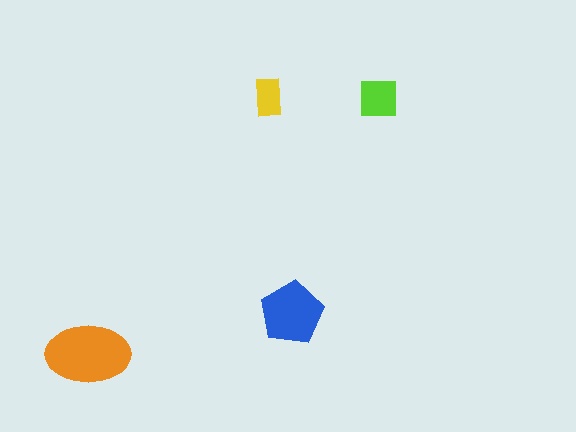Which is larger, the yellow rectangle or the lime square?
The lime square.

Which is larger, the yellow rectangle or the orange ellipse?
The orange ellipse.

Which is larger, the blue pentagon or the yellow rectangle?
The blue pentagon.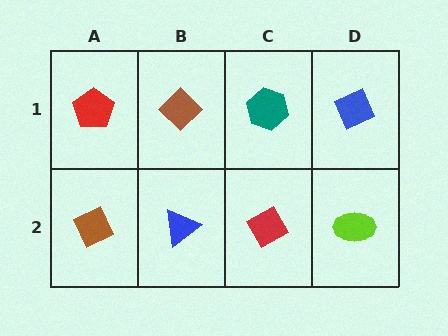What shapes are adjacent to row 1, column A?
A brown diamond (row 2, column A), a brown diamond (row 1, column B).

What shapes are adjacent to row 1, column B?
A blue triangle (row 2, column B), a red pentagon (row 1, column A), a teal hexagon (row 1, column C).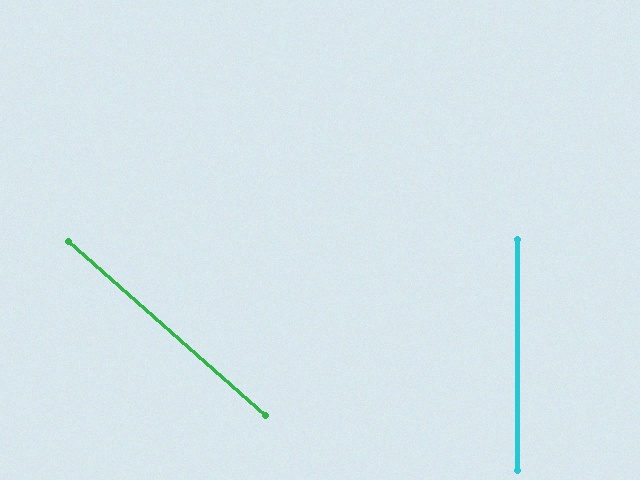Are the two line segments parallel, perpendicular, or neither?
Neither parallel nor perpendicular — they differ by about 48°.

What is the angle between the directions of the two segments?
Approximately 48 degrees.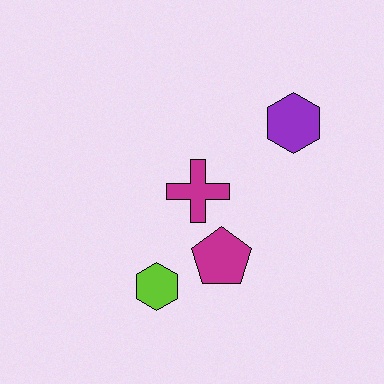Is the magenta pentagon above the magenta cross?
No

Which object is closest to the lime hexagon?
The magenta pentagon is closest to the lime hexagon.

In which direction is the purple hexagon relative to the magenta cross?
The purple hexagon is to the right of the magenta cross.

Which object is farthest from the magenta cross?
The purple hexagon is farthest from the magenta cross.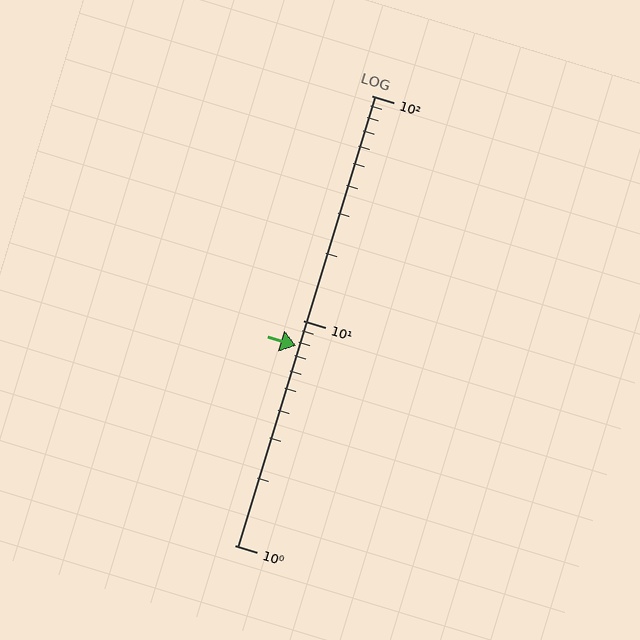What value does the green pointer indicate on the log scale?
The pointer indicates approximately 7.7.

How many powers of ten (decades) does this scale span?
The scale spans 2 decades, from 1 to 100.